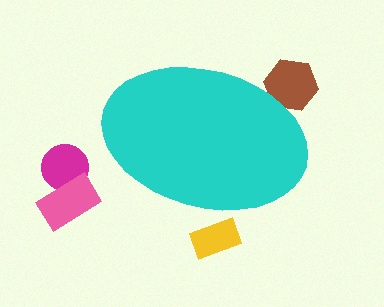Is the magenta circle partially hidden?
No, the magenta circle is fully visible.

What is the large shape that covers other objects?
A cyan ellipse.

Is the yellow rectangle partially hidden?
Yes, the yellow rectangle is partially hidden behind the cyan ellipse.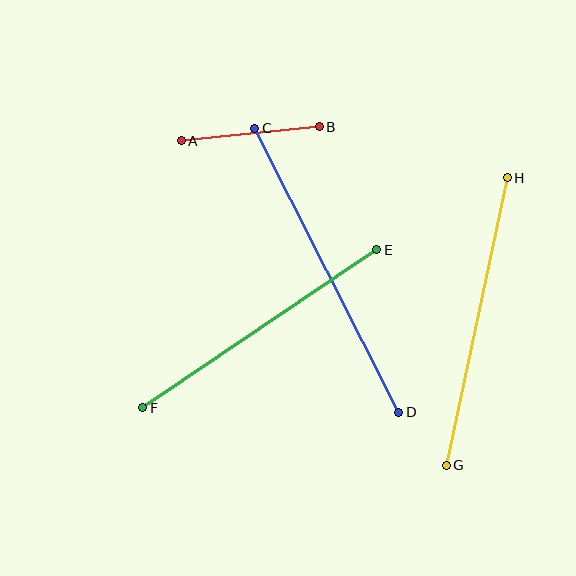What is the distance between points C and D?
The distance is approximately 318 pixels.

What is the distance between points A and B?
The distance is approximately 139 pixels.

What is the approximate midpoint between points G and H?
The midpoint is at approximately (477, 322) pixels.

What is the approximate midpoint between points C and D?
The midpoint is at approximately (327, 270) pixels.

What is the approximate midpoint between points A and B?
The midpoint is at approximately (250, 134) pixels.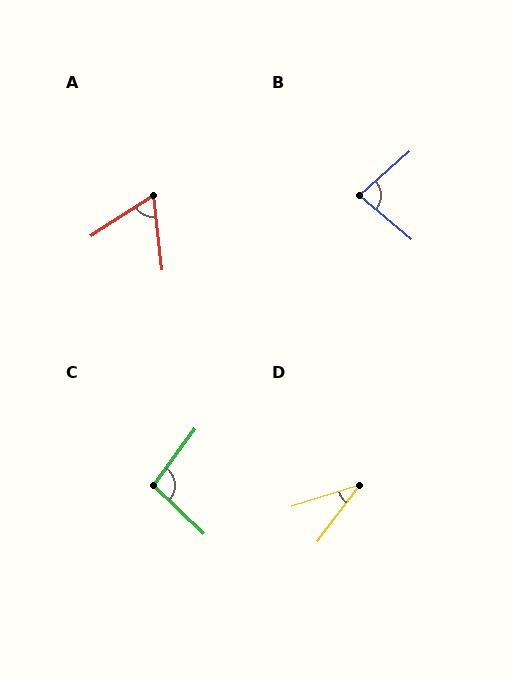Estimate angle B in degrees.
Approximately 82 degrees.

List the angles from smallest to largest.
D (35°), A (64°), B (82°), C (97°).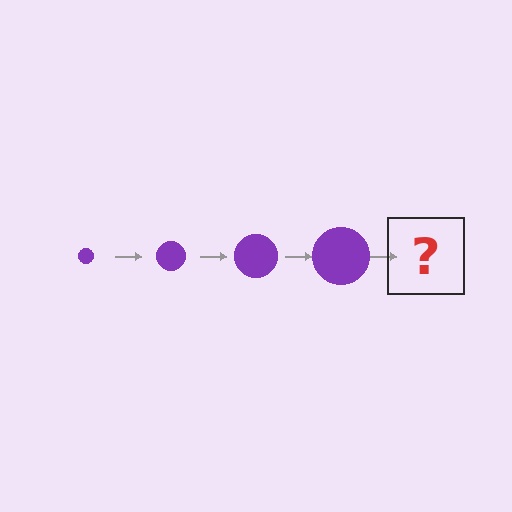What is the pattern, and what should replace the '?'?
The pattern is that the circle gets progressively larger each step. The '?' should be a purple circle, larger than the previous one.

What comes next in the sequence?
The next element should be a purple circle, larger than the previous one.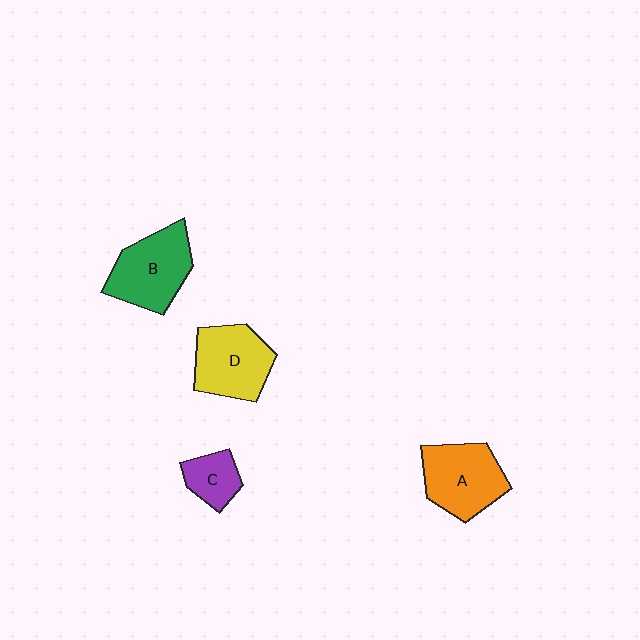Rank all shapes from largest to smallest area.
From largest to smallest: B (green), D (yellow), A (orange), C (purple).